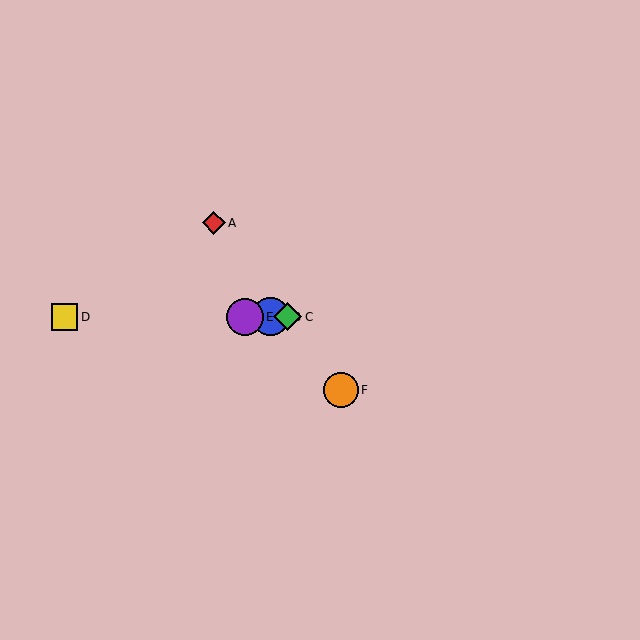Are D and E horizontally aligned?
Yes, both are at y≈317.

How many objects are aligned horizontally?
4 objects (B, C, D, E) are aligned horizontally.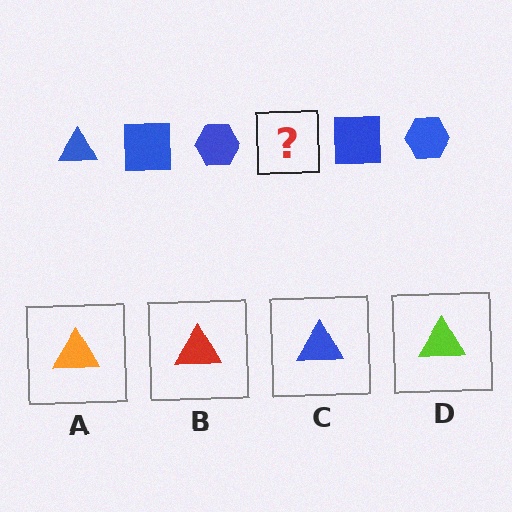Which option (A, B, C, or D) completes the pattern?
C.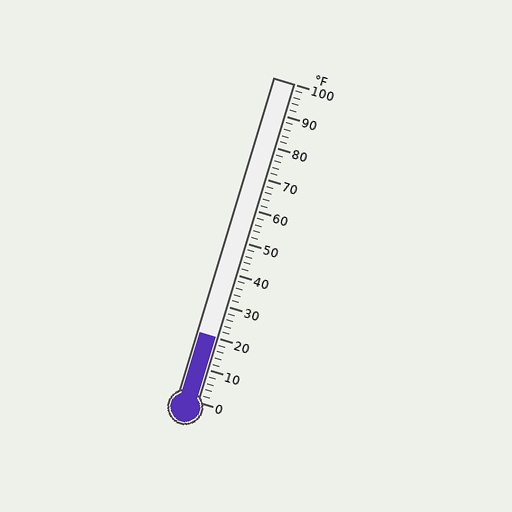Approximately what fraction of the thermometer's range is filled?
The thermometer is filled to approximately 20% of its range.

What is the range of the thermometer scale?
The thermometer scale ranges from 0°F to 100°F.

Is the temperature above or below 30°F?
The temperature is below 30°F.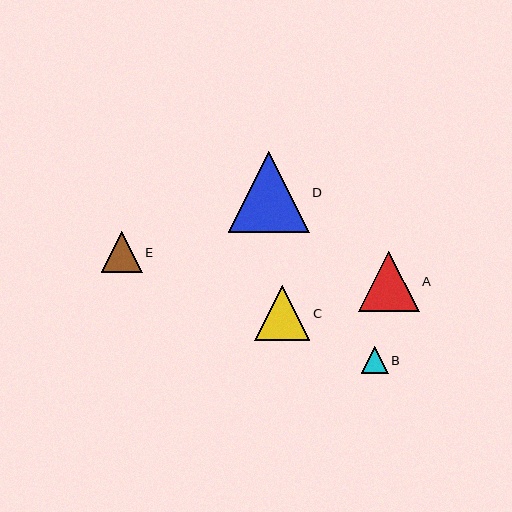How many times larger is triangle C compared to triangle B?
Triangle C is approximately 2.1 times the size of triangle B.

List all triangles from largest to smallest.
From largest to smallest: D, A, C, E, B.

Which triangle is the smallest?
Triangle B is the smallest with a size of approximately 26 pixels.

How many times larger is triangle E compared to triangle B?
Triangle E is approximately 1.6 times the size of triangle B.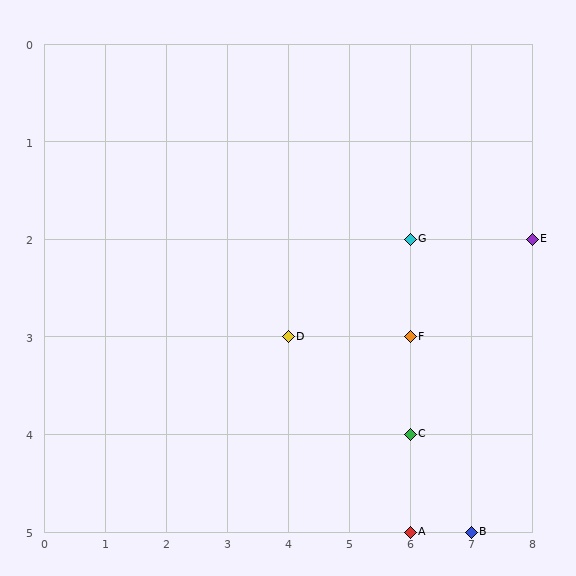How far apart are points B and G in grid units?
Points B and G are 1 column and 3 rows apart (about 3.2 grid units diagonally).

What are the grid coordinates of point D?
Point D is at grid coordinates (4, 3).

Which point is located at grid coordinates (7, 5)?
Point B is at (7, 5).